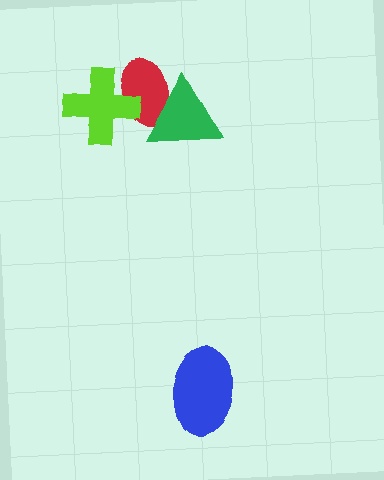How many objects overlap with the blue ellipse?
0 objects overlap with the blue ellipse.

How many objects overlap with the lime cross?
1 object overlaps with the lime cross.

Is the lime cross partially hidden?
No, no other shape covers it.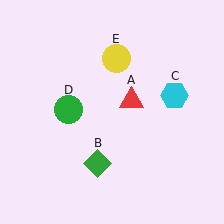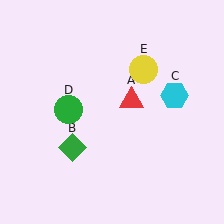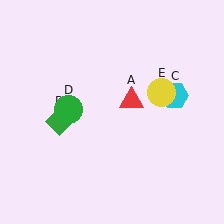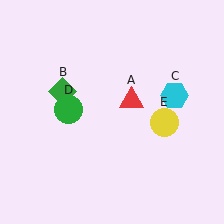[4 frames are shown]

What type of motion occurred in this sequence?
The green diamond (object B), yellow circle (object E) rotated clockwise around the center of the scene.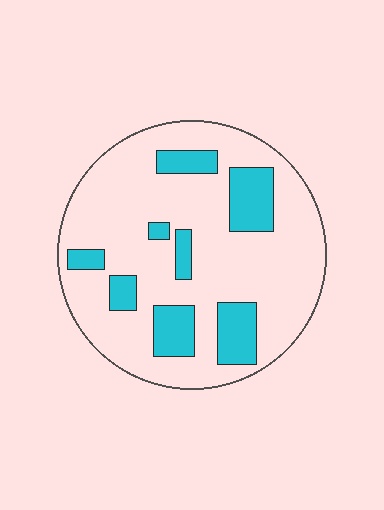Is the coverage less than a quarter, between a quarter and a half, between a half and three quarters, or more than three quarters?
Less than a quarter.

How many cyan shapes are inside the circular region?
8.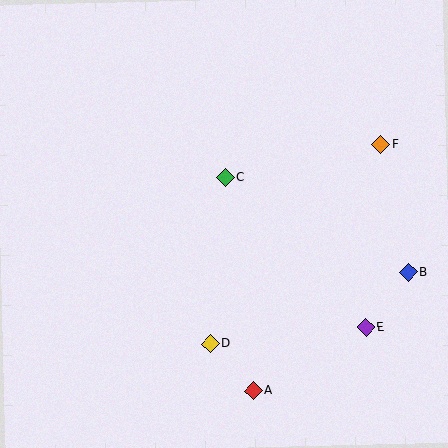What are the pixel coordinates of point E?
Point E is at (366, 327).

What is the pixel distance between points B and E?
The distance between B and E is 70 pixels.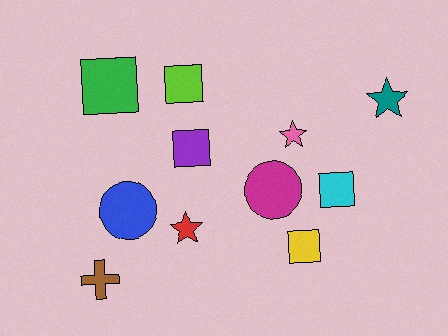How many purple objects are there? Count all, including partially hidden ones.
There is 1 purple object.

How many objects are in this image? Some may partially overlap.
There are 11 objects.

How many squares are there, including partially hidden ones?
There are 5 squares.